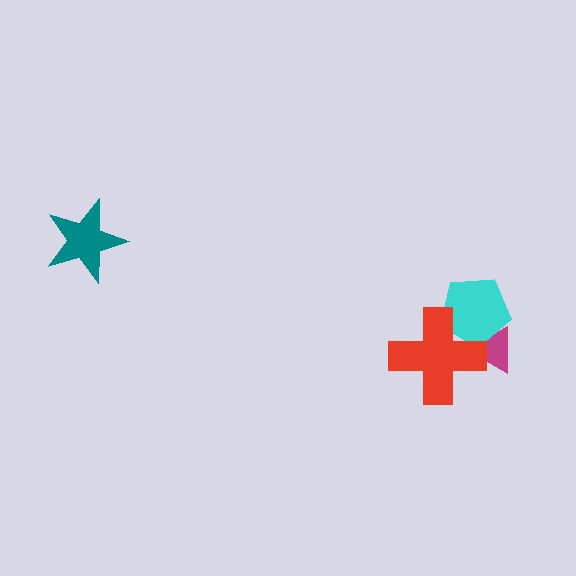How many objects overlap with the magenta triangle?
2 objects overlap with the magenta triangle.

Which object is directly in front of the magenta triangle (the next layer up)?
The cyan pentagon is directly in front of the magenta triangle.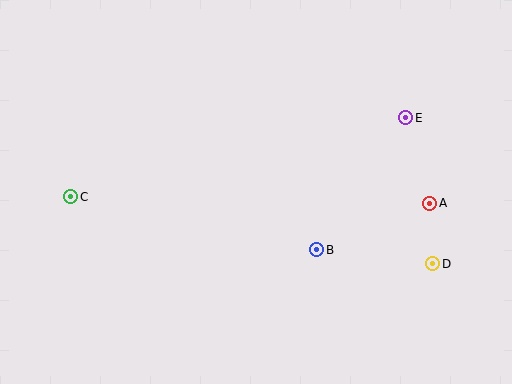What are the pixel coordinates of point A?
Point A is at (430, 203).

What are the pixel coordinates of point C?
Point C is at (71, 197).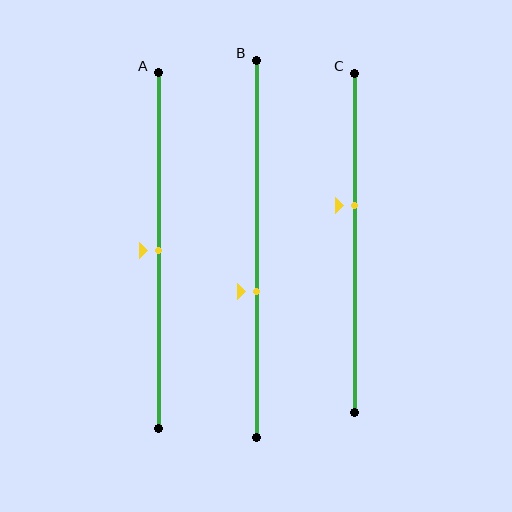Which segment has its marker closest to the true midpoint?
Segment A has its marker closest to the true midpoint.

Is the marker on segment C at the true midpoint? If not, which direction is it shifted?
No, the marker on segment C is shifted upward by about 11% of the segment length.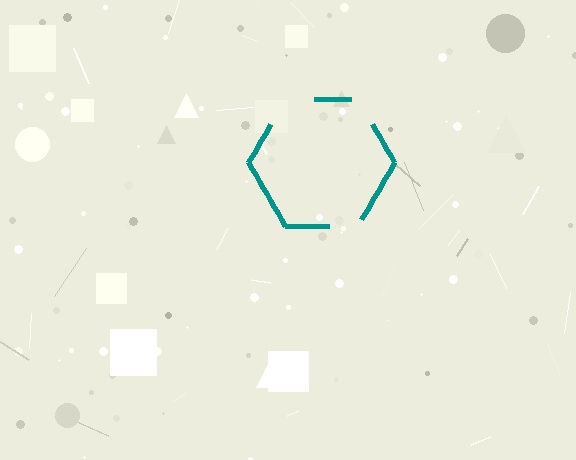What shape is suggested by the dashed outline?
The dashed outline suggests a hexagon.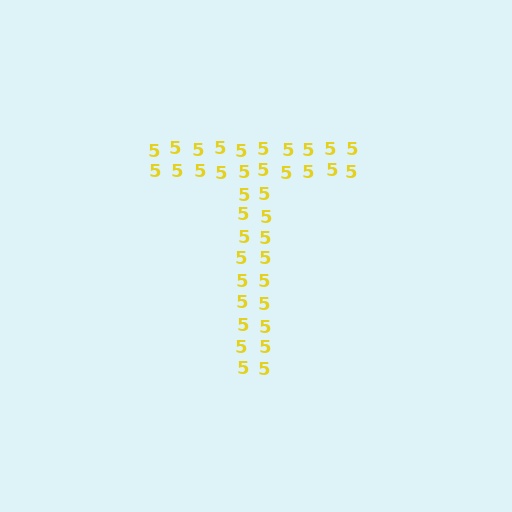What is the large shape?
The large shape is the letter T.